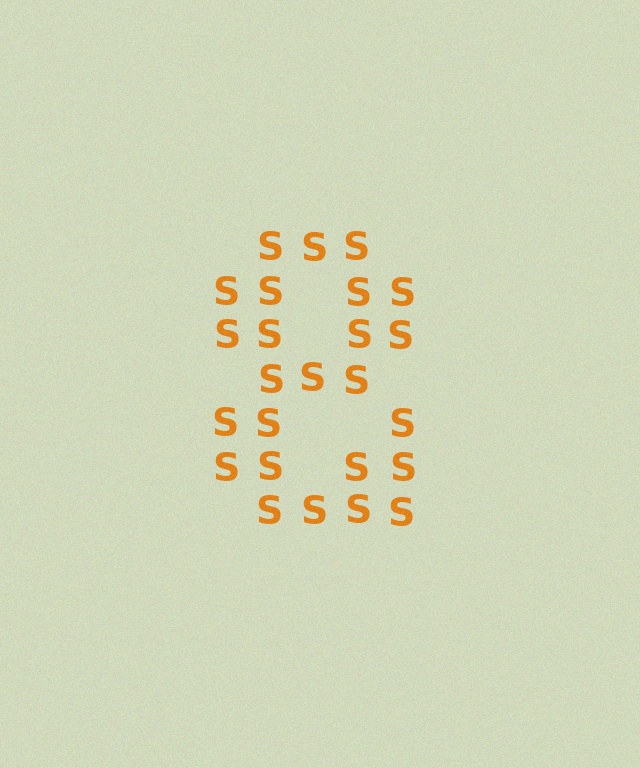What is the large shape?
The large shape is the digit 8.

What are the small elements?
The small elements are letter S's.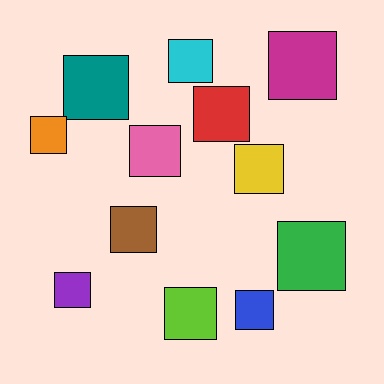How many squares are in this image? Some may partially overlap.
There are 12 squares.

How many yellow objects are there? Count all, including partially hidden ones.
There is 1 yellow object.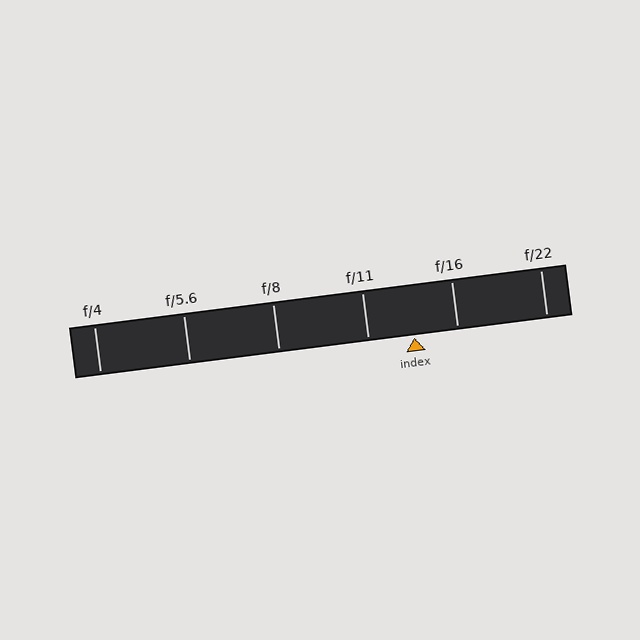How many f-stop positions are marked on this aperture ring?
There are 6 f-stop positions marked.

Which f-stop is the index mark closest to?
The index mark is closest to f/16.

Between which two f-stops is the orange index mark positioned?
The index mark is between f/11 and f/16.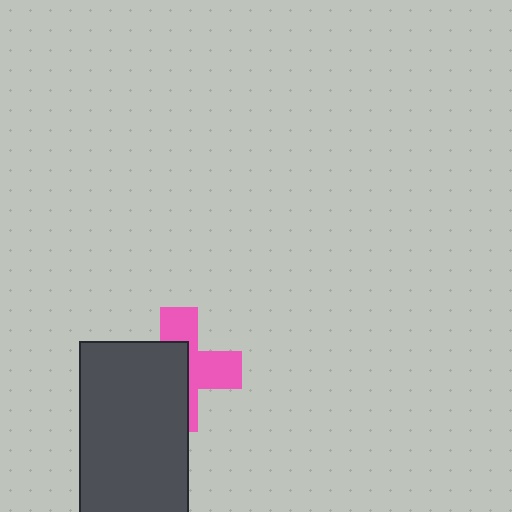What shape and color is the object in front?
The object in front is a dark gray rectangle.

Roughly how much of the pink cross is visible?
About half of it is visible (roughly 46%).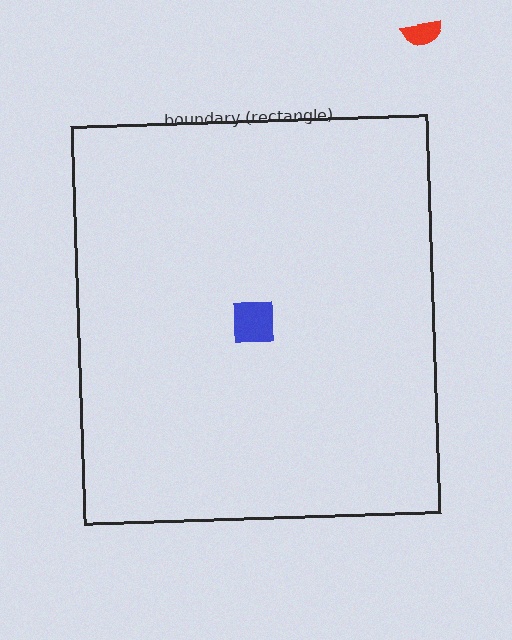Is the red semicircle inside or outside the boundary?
Outside.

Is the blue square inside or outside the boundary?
Inside.